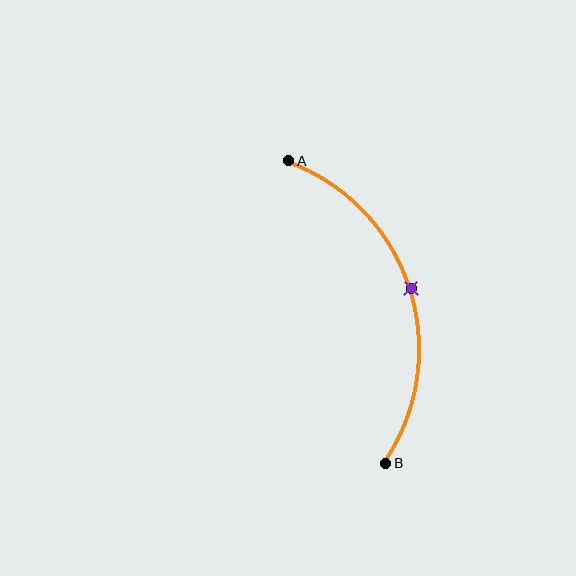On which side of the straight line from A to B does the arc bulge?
The arc bulges to the right of the straight line connecting A and B.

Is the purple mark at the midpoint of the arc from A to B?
Yes. The purple mark lies on the arc at equal arc-length from both A and B — it is the arc midpoint.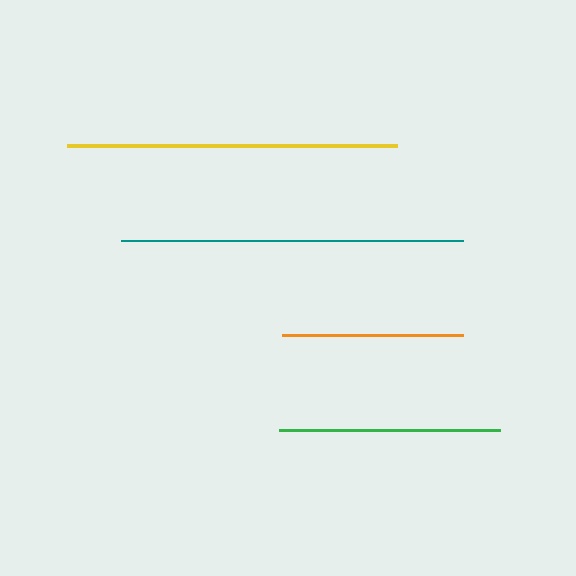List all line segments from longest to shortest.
From longest to shortest: teal, yellow, green, orange.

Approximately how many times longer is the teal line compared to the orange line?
The teal line is approximately 1.9 times the length of the orange line.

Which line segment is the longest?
The teal line is the longest at approximately 342 pixels.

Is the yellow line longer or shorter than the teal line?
The teal line is longer than the yellow line.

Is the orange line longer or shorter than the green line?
The green line is longer than the orange line.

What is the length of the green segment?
The green segment is approximately 221 pixels long.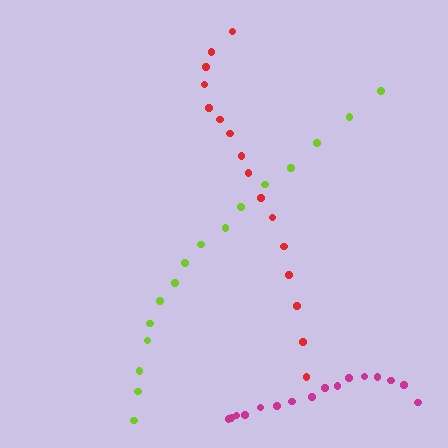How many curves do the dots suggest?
There are 3 distinct paths.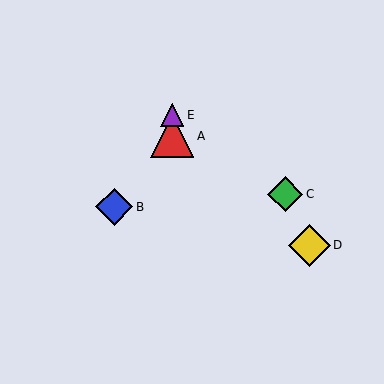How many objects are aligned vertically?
2 objects (A, E) are aligned vertically.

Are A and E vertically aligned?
Yes, both are at x≈172.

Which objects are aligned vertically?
Objects A, E are aligned vertically.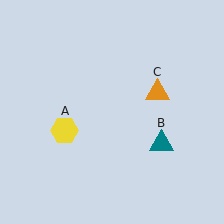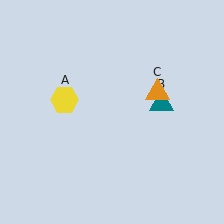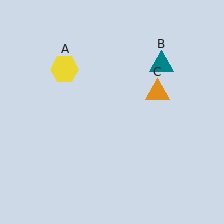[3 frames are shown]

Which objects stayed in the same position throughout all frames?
Orange triangle (object C) remained stationary.